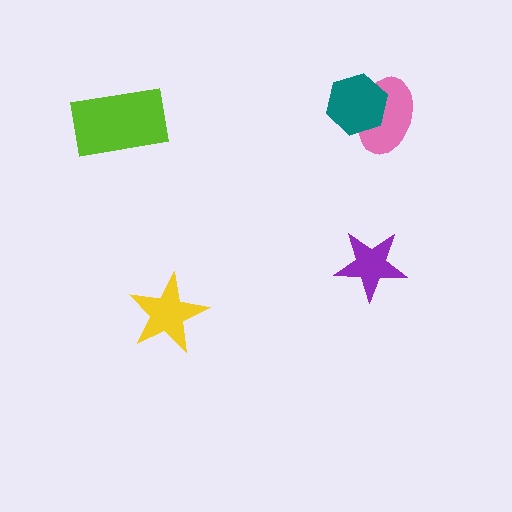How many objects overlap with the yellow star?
0 objects overlap with the yellow star.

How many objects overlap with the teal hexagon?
1 object overlaps with the teal hexagon.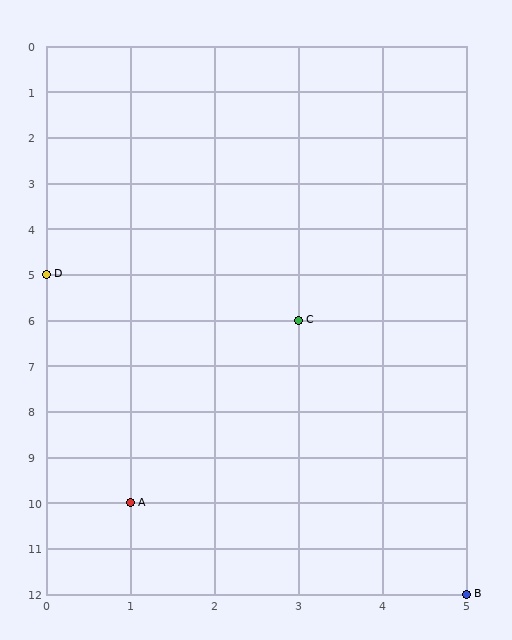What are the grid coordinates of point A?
Point A is at grid coordinates (1, 10).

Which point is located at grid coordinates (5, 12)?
Point B is at (5, 12).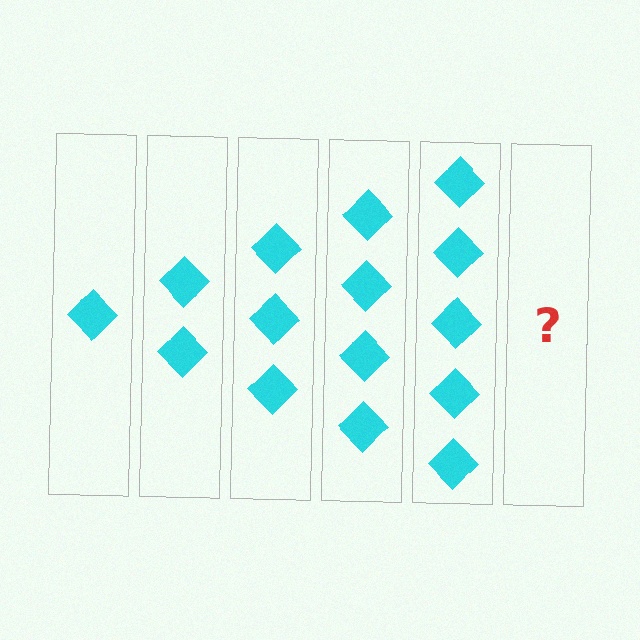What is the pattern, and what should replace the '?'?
The pattern is that each step adds one more diamond. The '?' should be 6 diamonds.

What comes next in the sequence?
The next element should be 6 diamonds.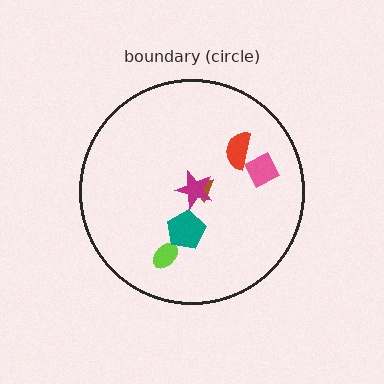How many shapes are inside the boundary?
6 inside, 0 outside.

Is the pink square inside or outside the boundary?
Inside.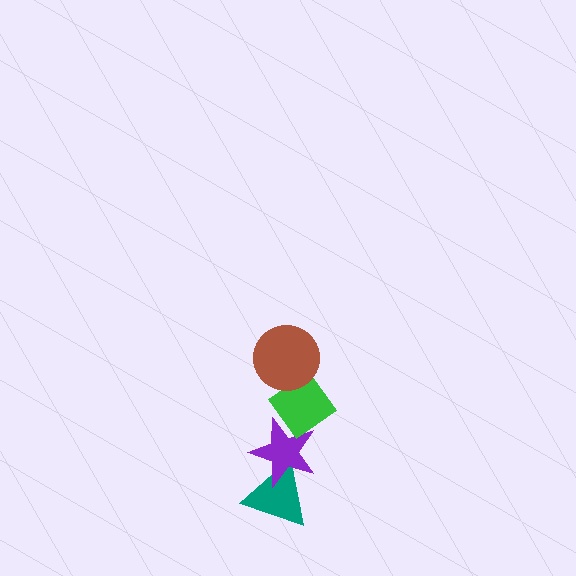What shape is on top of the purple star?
The green diamond is on top of the purple star.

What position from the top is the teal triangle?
The teal triangle is 4th from the top.